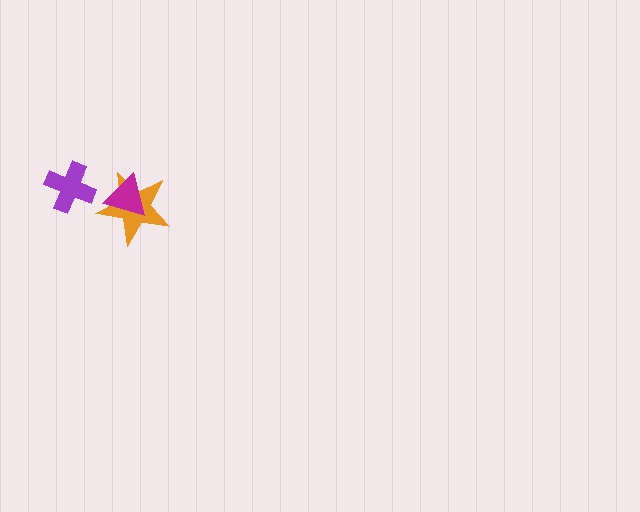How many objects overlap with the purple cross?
0 objects overlap with the purple cross.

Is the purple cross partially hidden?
No, no other shape covers it.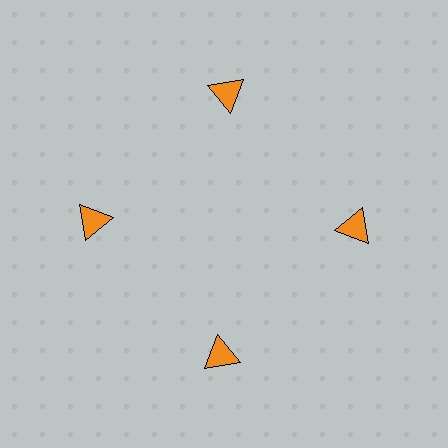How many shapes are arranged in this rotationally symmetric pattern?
There are 4 shapes, arranged in 4 groups of 1.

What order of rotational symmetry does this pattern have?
This pattern has 4-fold rotational symmetry.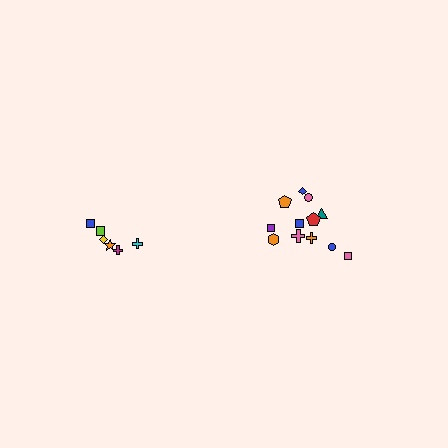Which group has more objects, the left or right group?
The right group.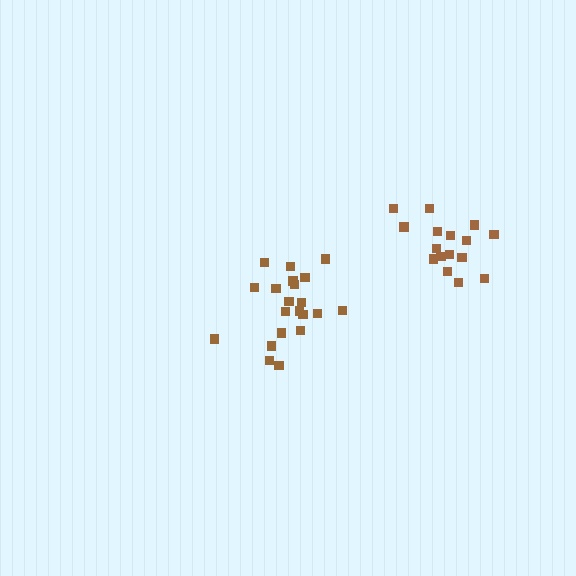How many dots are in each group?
Group 1: 21 dots, Group 2: 16 dots (37 total).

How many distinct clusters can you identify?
There are 2 distinct clusters.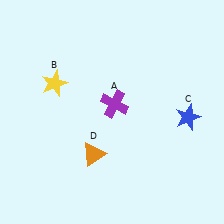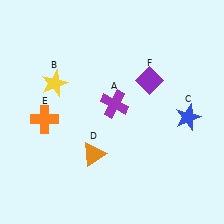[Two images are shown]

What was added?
An orange cross (E), a purple diamond (F) were added in Image 2.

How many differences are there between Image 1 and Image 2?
There are 2 differences between the two images.